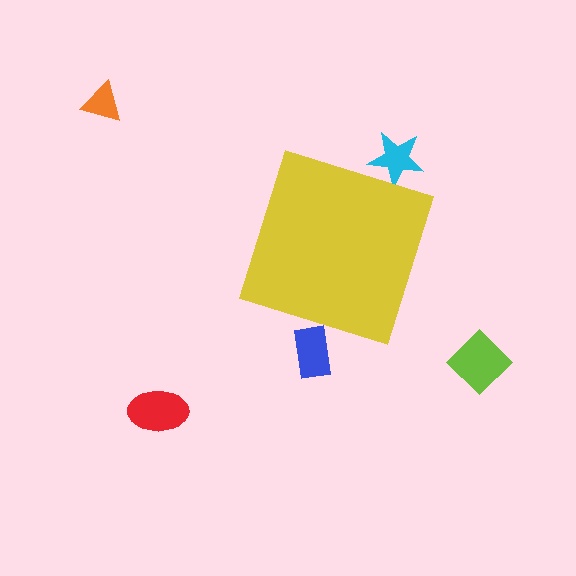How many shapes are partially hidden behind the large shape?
2 shapes are partially hidden.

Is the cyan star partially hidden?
Yes, the cyan star is partially hidden behind the yellow diamond.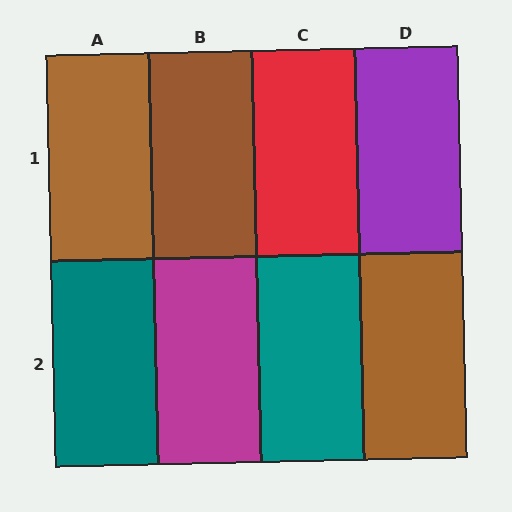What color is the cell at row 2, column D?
Brown.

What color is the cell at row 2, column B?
Magenta.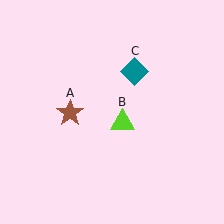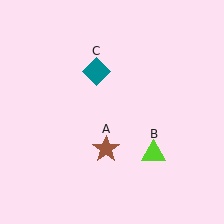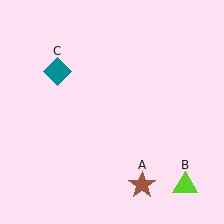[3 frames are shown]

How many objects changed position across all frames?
3 objects changed position: brown star (object A), lime triangle (object B), teal diamond (object C).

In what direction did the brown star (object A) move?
The brown star (object A) moved down and to the right.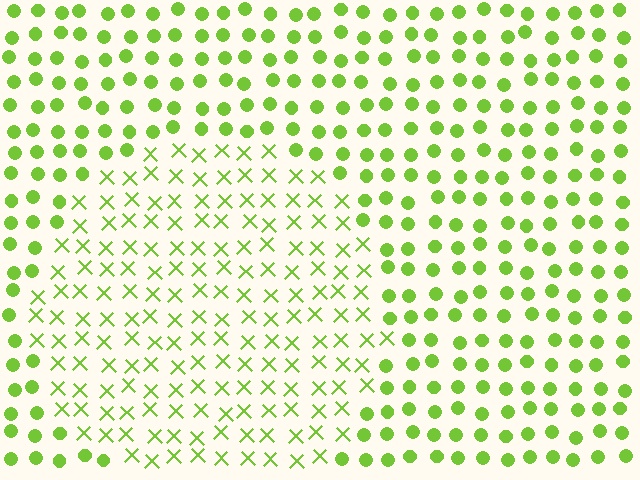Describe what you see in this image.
The image is filled with small lime elements arranged in a uniform grid. A circle-shaped region contains X marks, while the surrounding area contains circles. The boundary is defined purely by the change in element shape.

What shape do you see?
I see a circle.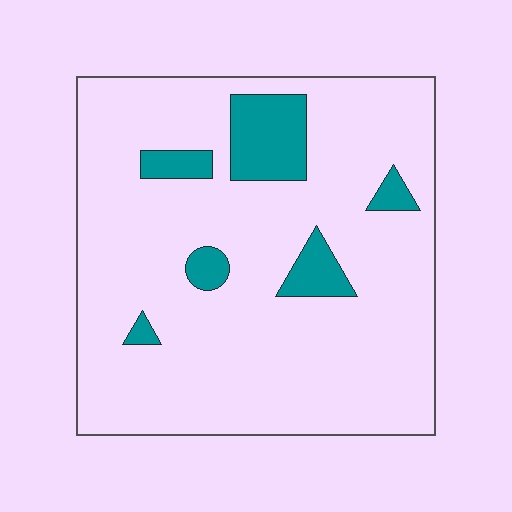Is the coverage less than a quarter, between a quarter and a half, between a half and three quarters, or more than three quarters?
Less than a quarter.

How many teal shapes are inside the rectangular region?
6.